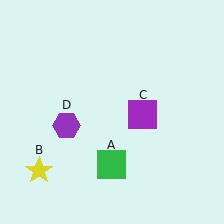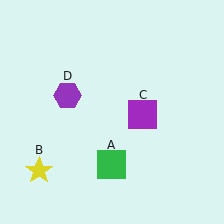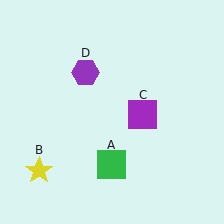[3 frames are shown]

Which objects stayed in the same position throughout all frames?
Green square (object A) and yellow star (object B) and purple square (object C) remained stationary.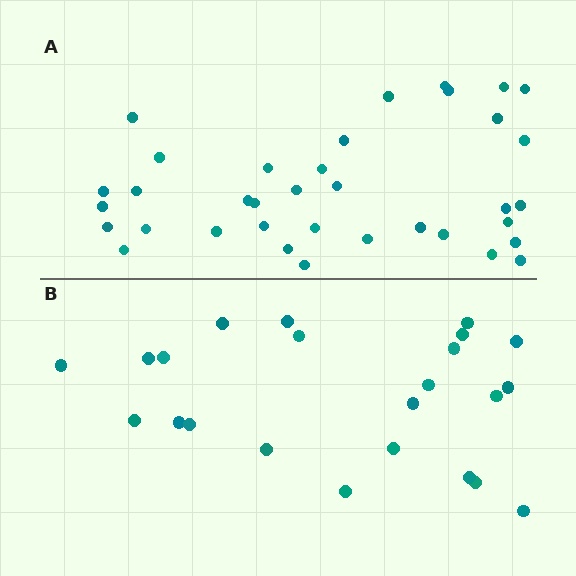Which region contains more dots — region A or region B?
Region A (the top region) has more dots.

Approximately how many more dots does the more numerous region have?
Region A has approximately 15 more dots than region B.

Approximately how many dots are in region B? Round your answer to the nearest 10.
About 20 dots. (The exact count is 23, which rounds to 20.)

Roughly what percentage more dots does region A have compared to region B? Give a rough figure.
About 55% more.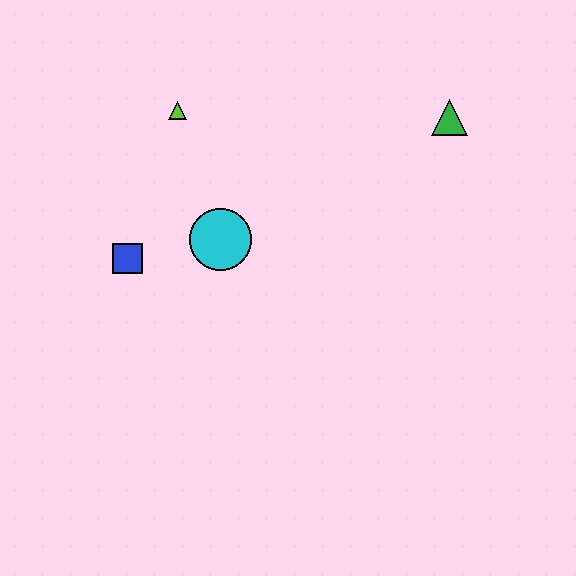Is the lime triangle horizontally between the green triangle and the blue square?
Yes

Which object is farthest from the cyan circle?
The green triangle is farthest from the cyan circle.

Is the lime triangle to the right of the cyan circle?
No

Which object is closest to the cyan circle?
The blue square is closest to the cyan circle.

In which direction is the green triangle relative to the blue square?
The green triangle is to the right of the blue square.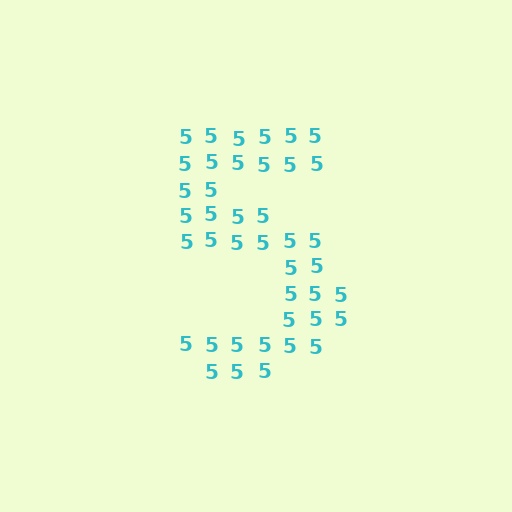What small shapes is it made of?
It is made of small digit 5's.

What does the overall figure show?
The overall figure shows the digit 5.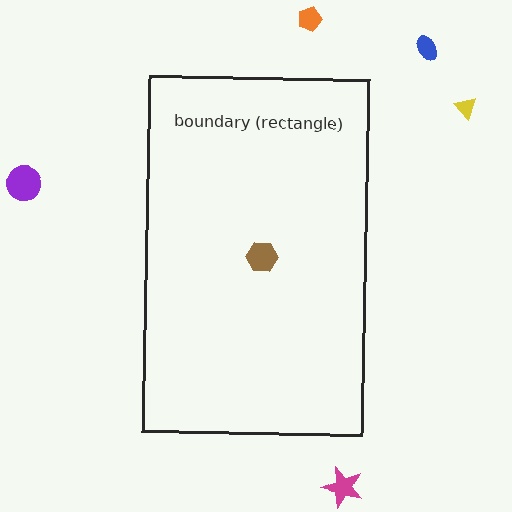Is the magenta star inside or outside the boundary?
Outside.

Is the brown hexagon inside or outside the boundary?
Inside.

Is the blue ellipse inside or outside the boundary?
Outside.